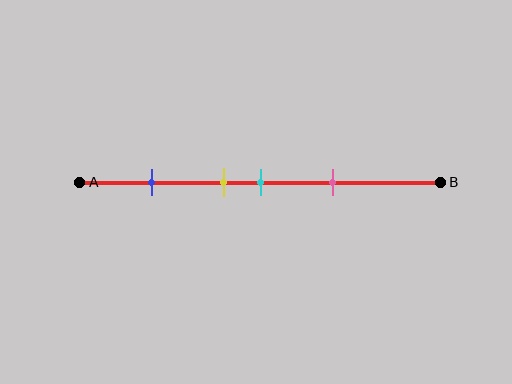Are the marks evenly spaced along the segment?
No, the marks are not evenly spaced.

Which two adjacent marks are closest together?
The yellow and cyan marks are the closest adjacent pair.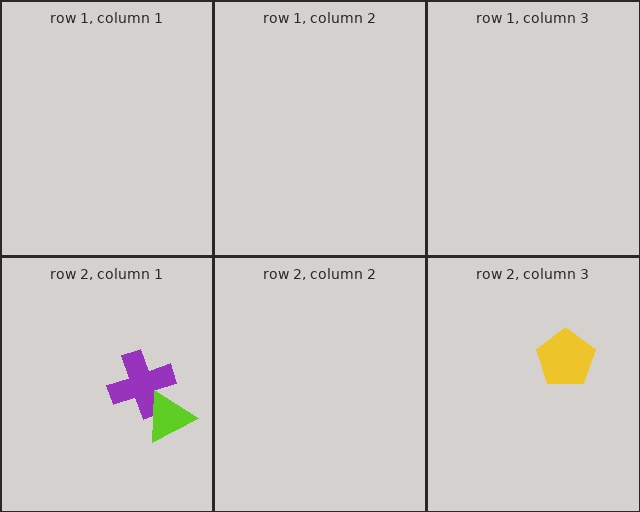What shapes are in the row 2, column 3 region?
The yellow pentagon.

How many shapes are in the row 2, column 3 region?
1.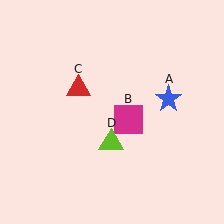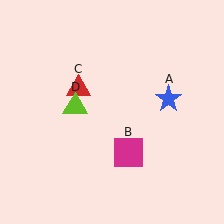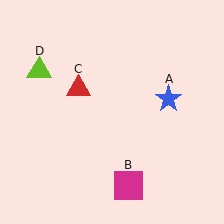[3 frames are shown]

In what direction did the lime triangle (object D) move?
The lime triangle (object D) moved up and to the left.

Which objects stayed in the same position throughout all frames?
Blue star (object A) and red triangle (object C) remained stationary.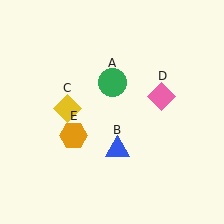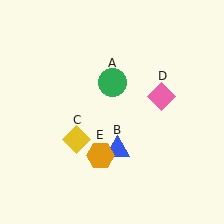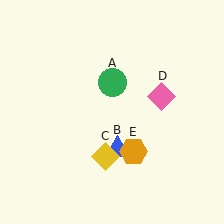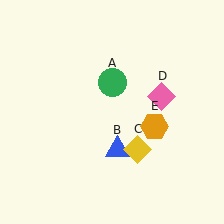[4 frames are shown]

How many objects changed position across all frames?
2 objects changed position: yellow diamond (object C), orange hexagon (object E).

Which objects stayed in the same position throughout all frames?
Green circle (object A) and blue triangle (object B) and pink diamond (object D) remained stationary.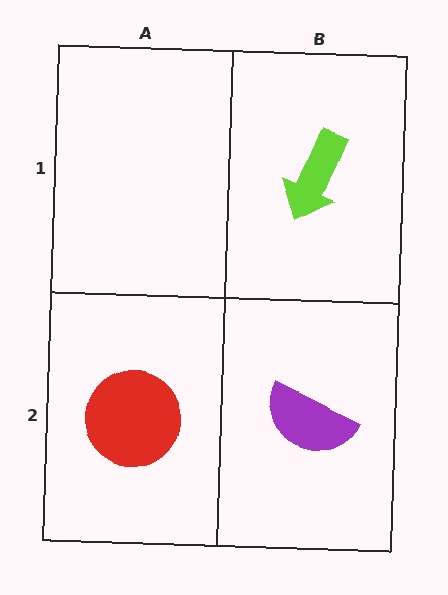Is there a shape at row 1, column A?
No, that cell is empty.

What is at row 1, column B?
A lime arrow.